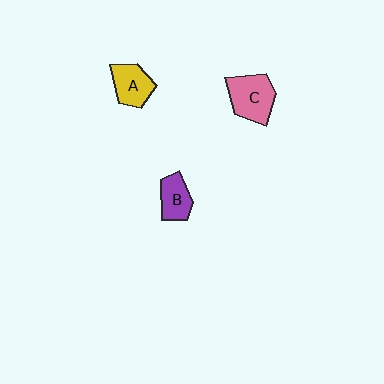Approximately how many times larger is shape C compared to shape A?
Approximately 1.3 times.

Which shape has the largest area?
Shape C (pink).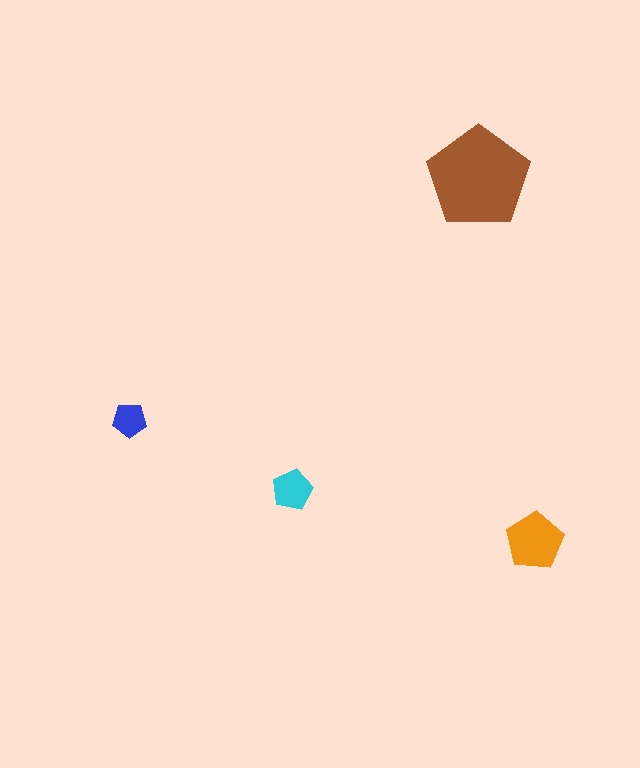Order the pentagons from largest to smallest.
the brown one, the orange one, the cyan one, the blue one.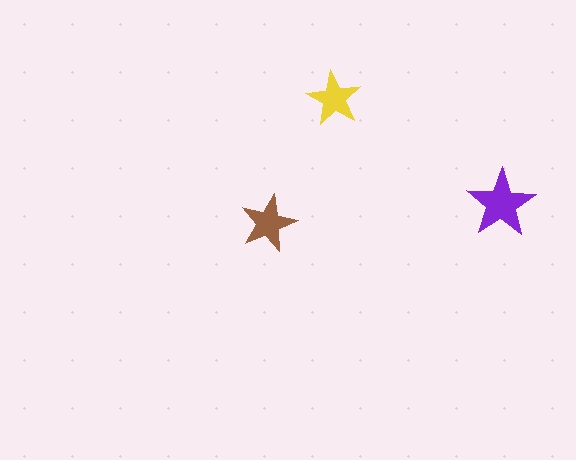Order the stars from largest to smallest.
the purple one, the brown one, the yellow one.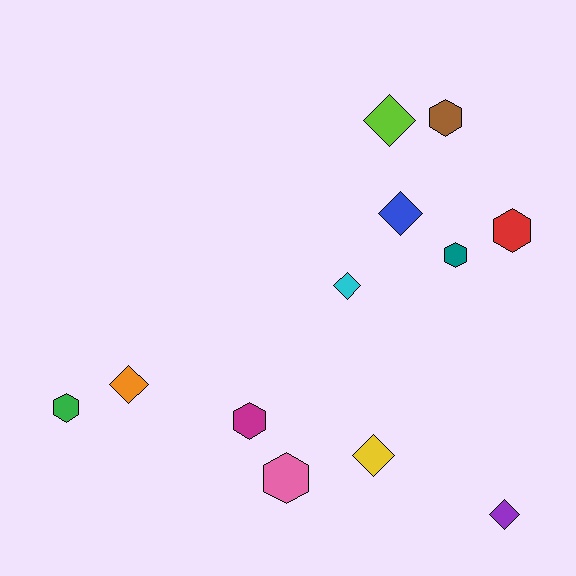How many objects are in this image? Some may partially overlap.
There are 12 objects.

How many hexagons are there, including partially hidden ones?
There are 6 hexagons.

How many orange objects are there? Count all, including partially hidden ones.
There is 1 orange object.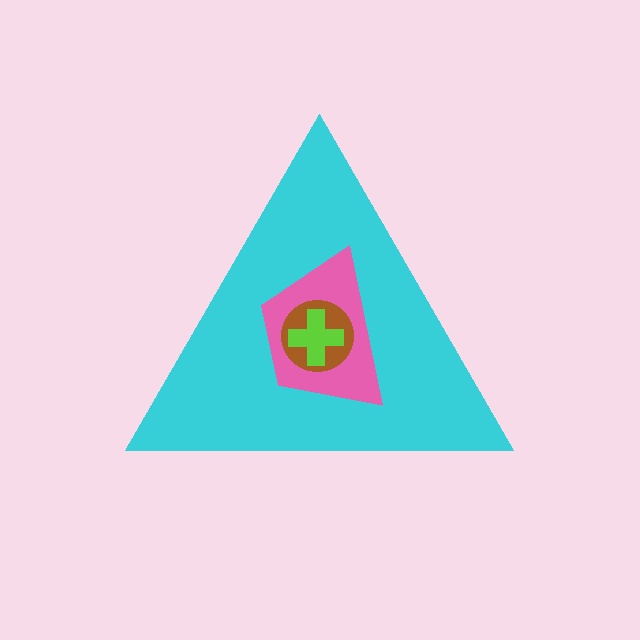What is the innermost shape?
The lime cross.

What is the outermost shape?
The cyan triangle.